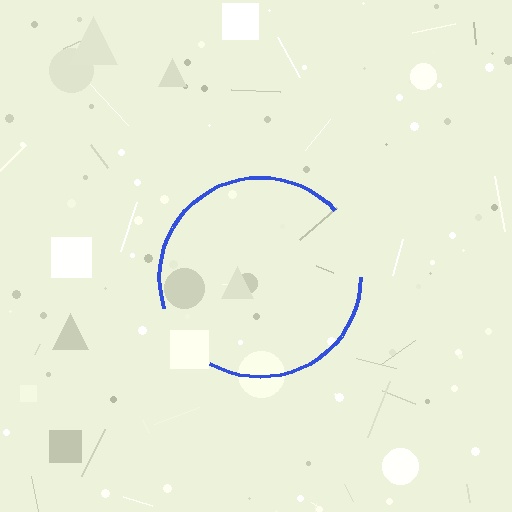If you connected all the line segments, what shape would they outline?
They would outline a circle.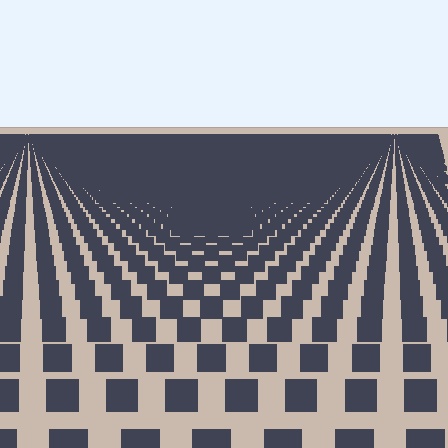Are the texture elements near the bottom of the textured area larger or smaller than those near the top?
Larger. Near the bottom, elements are closer to the viewer and appear at a bigger on-screen size.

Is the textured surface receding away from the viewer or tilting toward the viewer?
The surface is receding away from the viewer. Texture elements get smaller and denser toward the top.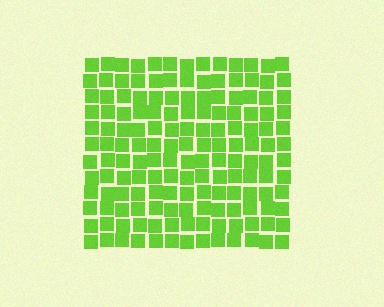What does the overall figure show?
The overall figure shows a square.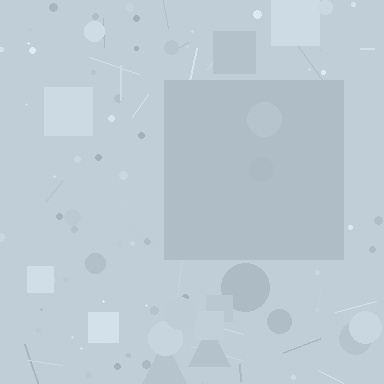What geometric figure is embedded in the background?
A square is embedded in the background.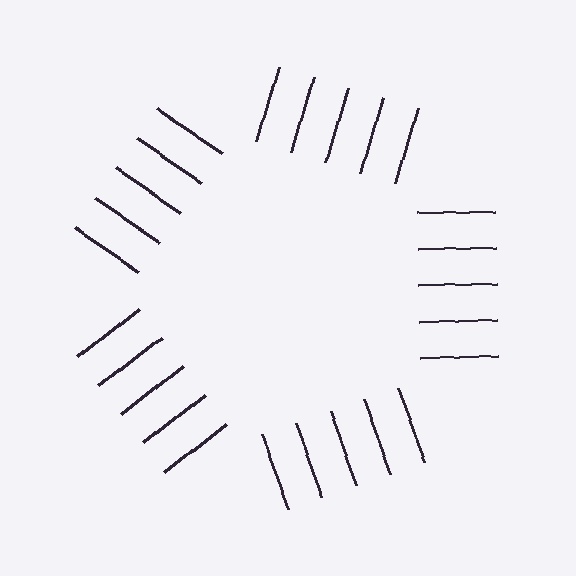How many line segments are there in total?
25 — 5 along each of the 5 edges.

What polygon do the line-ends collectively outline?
An illusory pentagon — the line segments terminate on its edges but no continuous stroke is drawn.